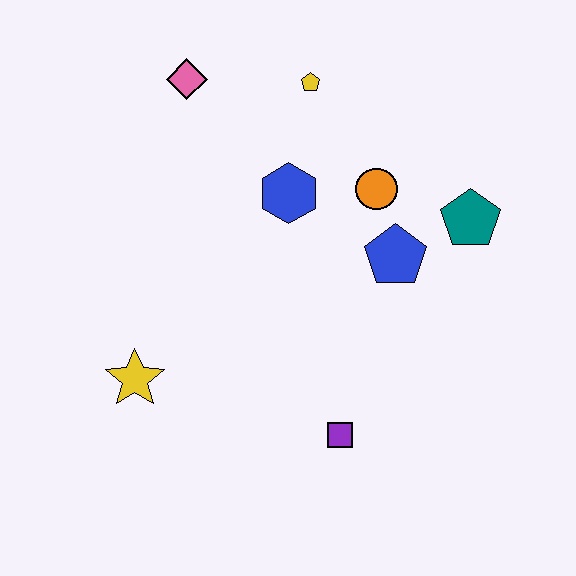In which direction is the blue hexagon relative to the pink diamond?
The blue hexagon is below the pink diamond.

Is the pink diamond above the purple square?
Yes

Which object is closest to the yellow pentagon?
The blue hexagon is closest to the yellow pentagon.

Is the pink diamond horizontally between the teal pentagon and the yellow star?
Yes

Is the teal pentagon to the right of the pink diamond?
Yes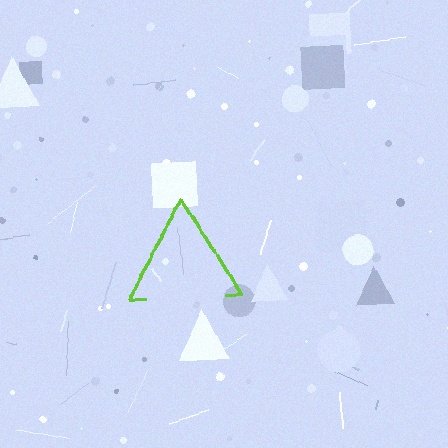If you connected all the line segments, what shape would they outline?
They would outline a triangle.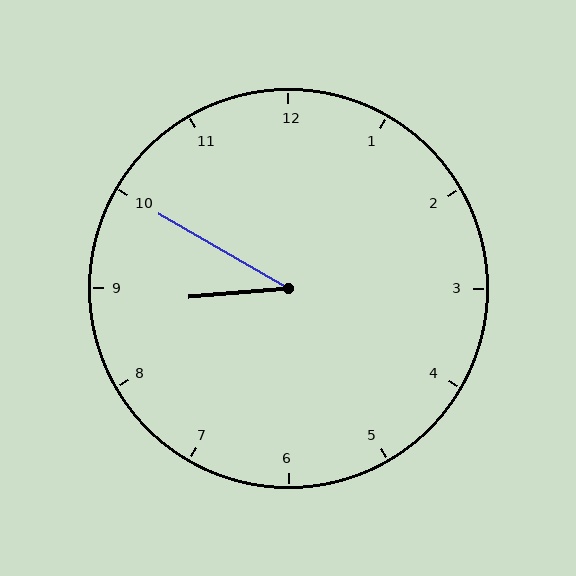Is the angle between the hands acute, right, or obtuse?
It is acute.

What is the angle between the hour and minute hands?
Approximately 35 degrees.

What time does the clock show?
8:50.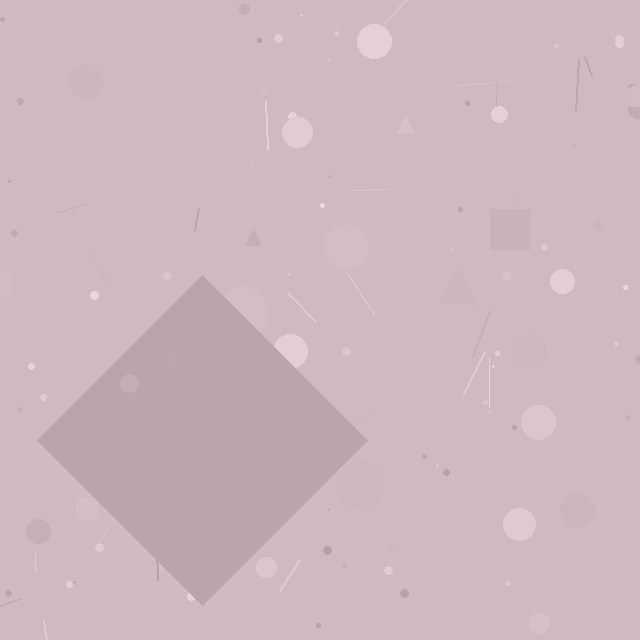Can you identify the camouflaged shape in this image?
The camouflaged shape is a diamond.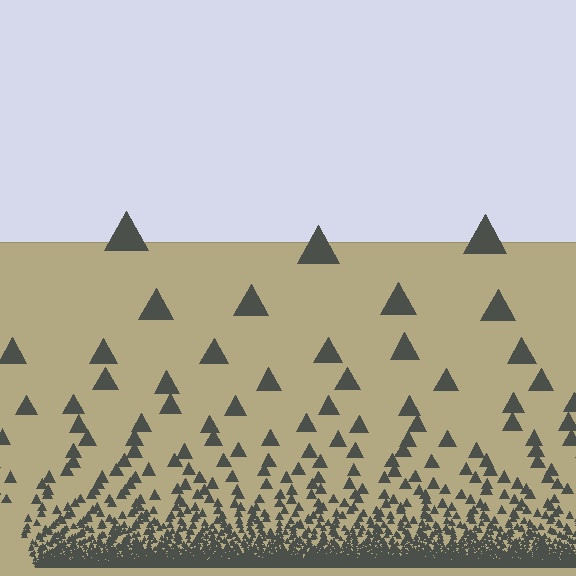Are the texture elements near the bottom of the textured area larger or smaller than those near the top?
Smaller. The gradient is inverted — elements near the bottom are smaller and denser.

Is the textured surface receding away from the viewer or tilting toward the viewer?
The surface appears to tilt toward the viewer. Texture elements get larger and sparser toward the top.